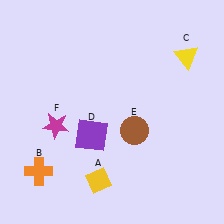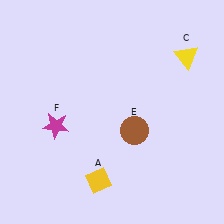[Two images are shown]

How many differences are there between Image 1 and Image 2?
There are 2 differences between the two images.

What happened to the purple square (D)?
The purple square (D) was removed in Image 2. It was in the bottom-left area of Image 1.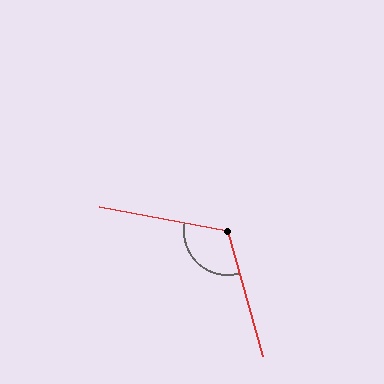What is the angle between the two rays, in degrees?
Approximately 116 degrees.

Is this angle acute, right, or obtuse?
It is obtuse.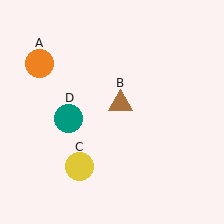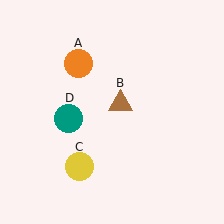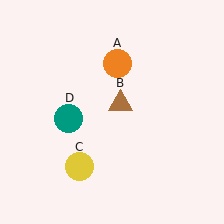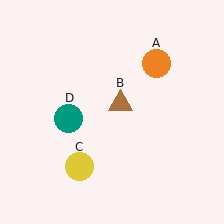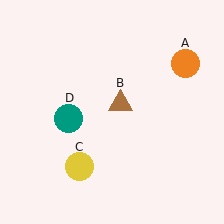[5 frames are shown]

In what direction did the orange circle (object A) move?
The orange circle (object A) moved right.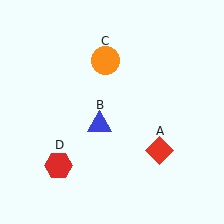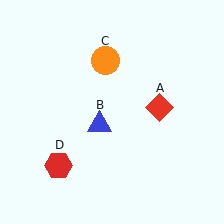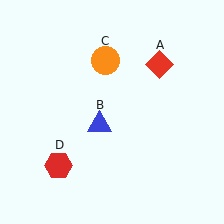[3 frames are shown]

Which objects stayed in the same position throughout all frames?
Blue triangle (object B) and orange circle (object C) and red hexagon (object D) remained stationary.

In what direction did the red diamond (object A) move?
The red diamond (object A) moved up.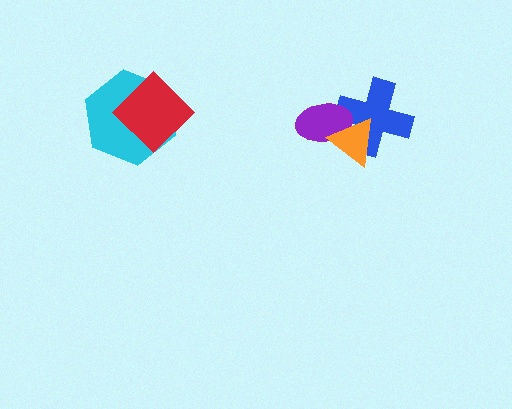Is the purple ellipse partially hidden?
Yes, it is partially covered by another shape.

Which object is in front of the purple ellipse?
The orange triangle is in front of the purple ellipse.